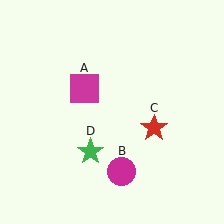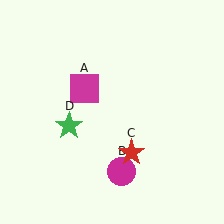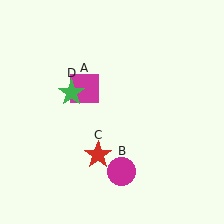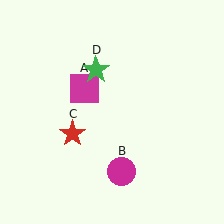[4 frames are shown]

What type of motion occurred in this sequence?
The red star (object C), green star (object D) rotated clockwise around the center of the scene.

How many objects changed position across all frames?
2 objects changed position: red star (object C), green star (object D).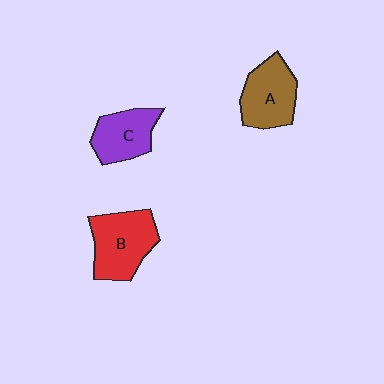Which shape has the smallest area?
Shape C (purple).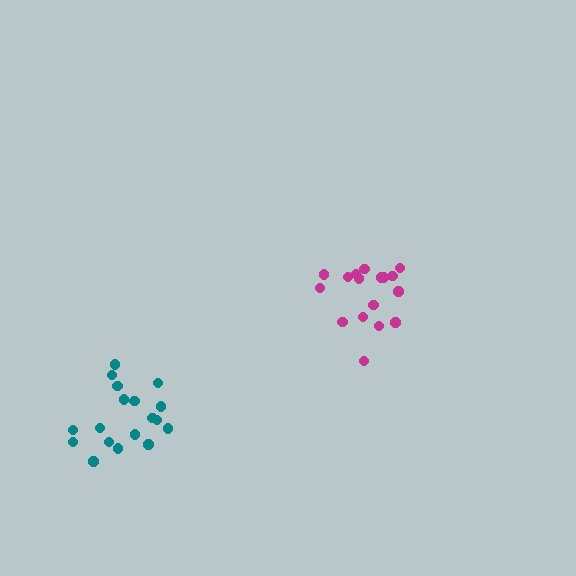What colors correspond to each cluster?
The clusters are colored: magenta, teal.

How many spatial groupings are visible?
There are 2 spatial groupings.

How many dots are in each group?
Group 1: 17 dots, Group 2: 18 dots (35 total).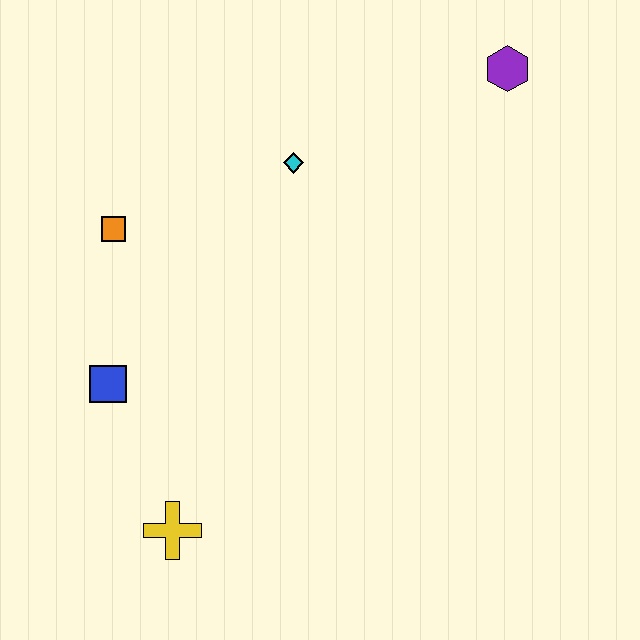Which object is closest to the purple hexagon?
The cyan diamond is closest to the purple hexagon.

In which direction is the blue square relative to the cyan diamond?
The blue square is below the cyan diamond.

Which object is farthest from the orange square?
The purple hexagon is farthest from the orange square.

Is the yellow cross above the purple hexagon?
No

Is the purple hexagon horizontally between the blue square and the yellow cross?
No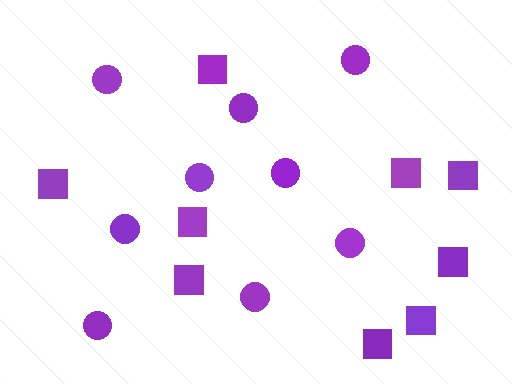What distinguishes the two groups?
There are 2 groups: one group of circles (9) and one group of squares (9).